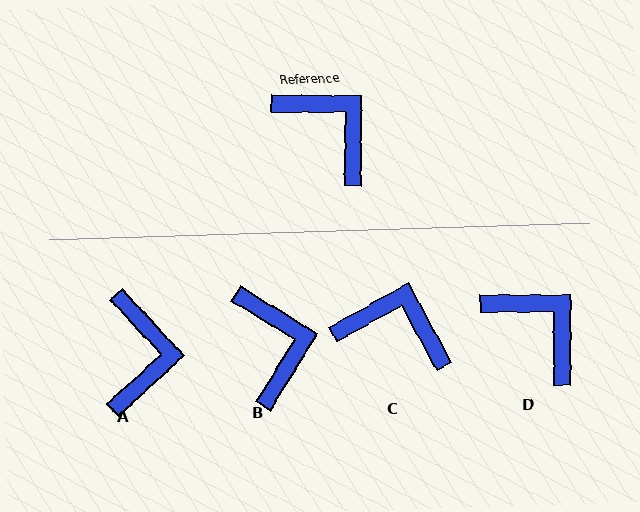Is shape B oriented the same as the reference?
No, it is off by about 31 degrees.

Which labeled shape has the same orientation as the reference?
D.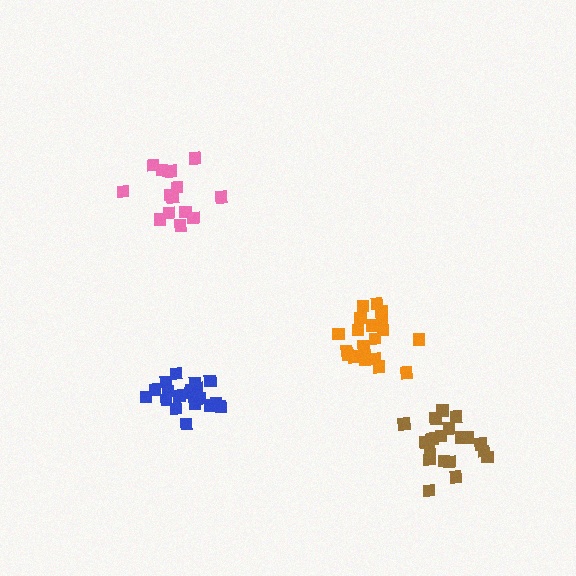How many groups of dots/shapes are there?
There are 4 groups.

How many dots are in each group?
Group 1: 20 dots, Group 2: 20 dots, Group 3: 21 dots, Group 4: 15 dots (76 total).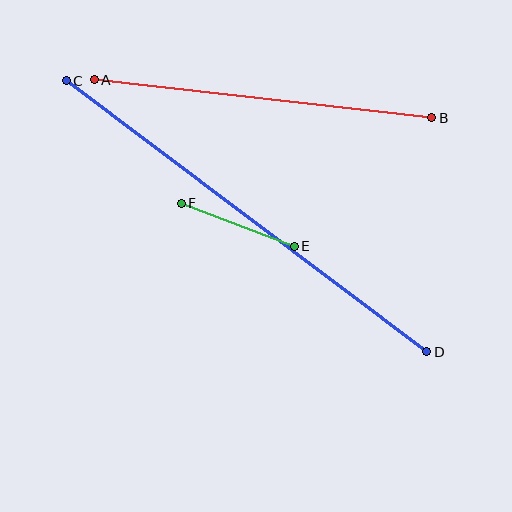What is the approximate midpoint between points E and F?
The midpoint is at approximately (238, 225) pixels.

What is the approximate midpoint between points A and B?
The midpoint is at approximately (263, 99) pixels.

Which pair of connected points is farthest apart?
Points C and D are farthest apart.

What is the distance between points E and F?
The distance is approximately 121 pixels.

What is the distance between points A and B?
The distance is approximately 340 pixels.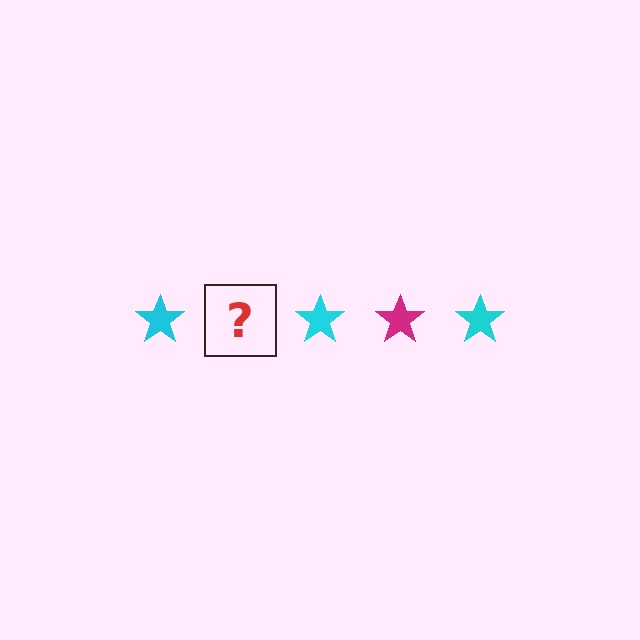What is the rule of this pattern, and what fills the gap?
The rule is that the pattern cycles through cyan, magenta stars. The gap should be filled with a magenta star.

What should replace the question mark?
The question mark should be replaced with a magenta star.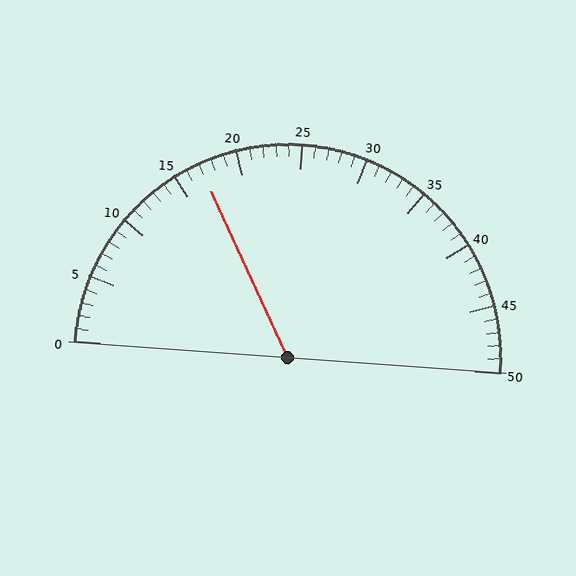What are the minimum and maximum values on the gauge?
The gauge ranges from 0 to 50.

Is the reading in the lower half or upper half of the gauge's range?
The reading is in the lower half of the range (0 to 50).